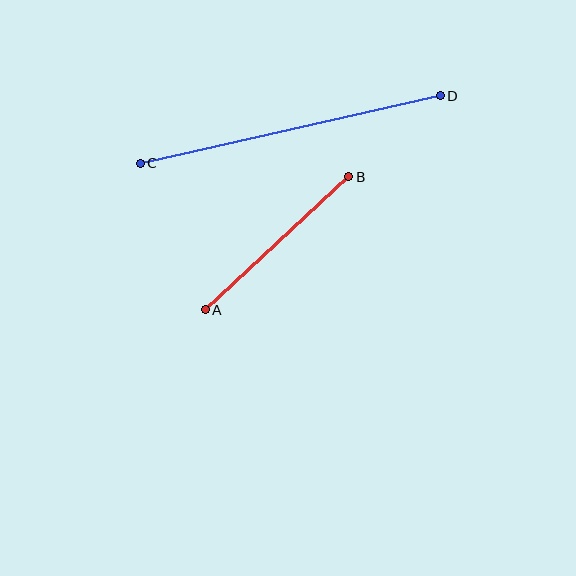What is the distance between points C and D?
The distance is approximately 307 pixels.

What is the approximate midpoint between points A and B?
The midpoint is at approximately (277, 243) pixels.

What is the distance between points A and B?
The distance is approximately 196 pixels.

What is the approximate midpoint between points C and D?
The midpoint is at approximately (290, 130) pixels.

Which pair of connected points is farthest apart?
Points C and D are farthest apart.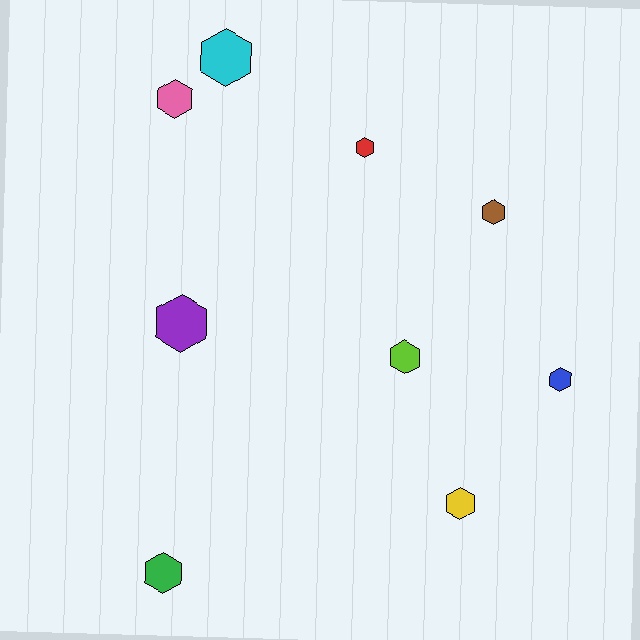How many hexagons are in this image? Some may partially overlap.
There are 9 hexagons.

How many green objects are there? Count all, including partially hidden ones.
There is 1 green object.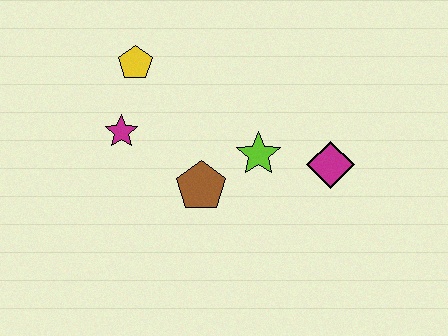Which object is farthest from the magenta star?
The magenta diamond is farthest from the magenta star.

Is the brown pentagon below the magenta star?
Yes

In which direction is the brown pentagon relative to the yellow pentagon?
The brown pentagon is below the yellow pentagon.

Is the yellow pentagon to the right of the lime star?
No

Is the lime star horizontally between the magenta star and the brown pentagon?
No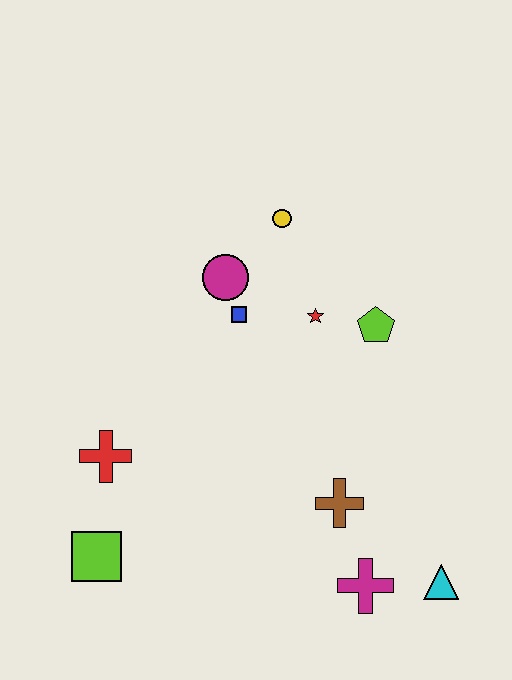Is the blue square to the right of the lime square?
Yes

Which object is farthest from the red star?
The lime square is farthest from the red star.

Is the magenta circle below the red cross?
No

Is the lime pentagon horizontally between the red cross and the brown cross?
No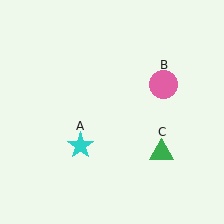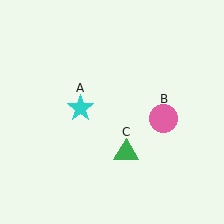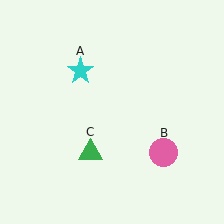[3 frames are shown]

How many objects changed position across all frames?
3 objects changed position: cyan star (object A), pink circle (object B), green triangle (object C).